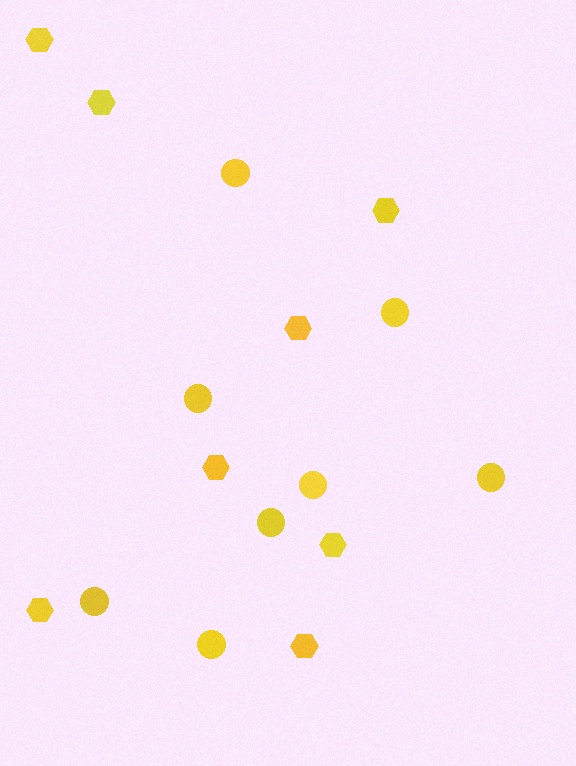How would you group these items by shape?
There are 2 groups: one group of hexagons (8) and one group of circles (8).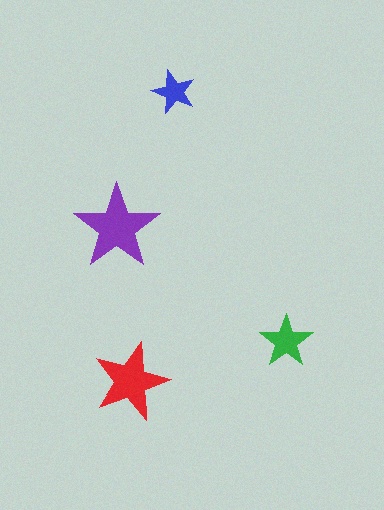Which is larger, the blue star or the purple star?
The purple one.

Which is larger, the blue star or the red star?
The red one.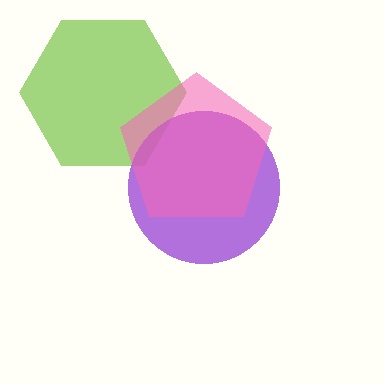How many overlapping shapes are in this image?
There are 3 overlapping shapes in the image.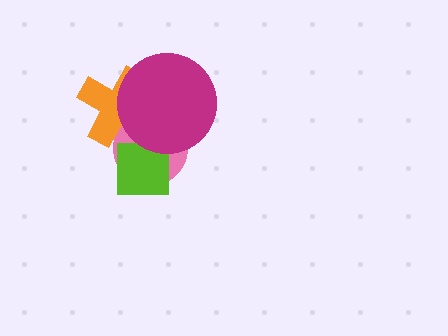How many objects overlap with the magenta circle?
2 objects overlap with the magenta circle.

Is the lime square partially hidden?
No, no other shape covers it.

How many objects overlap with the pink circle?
3 objects overlap with the pink circle.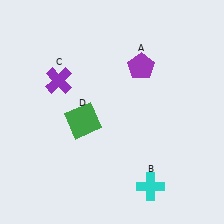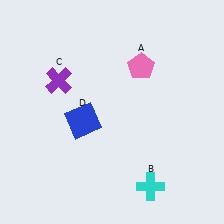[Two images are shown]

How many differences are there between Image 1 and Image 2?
There are 2 differences between the two images.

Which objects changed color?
A changed from purple to pink. D changed from green to blue.